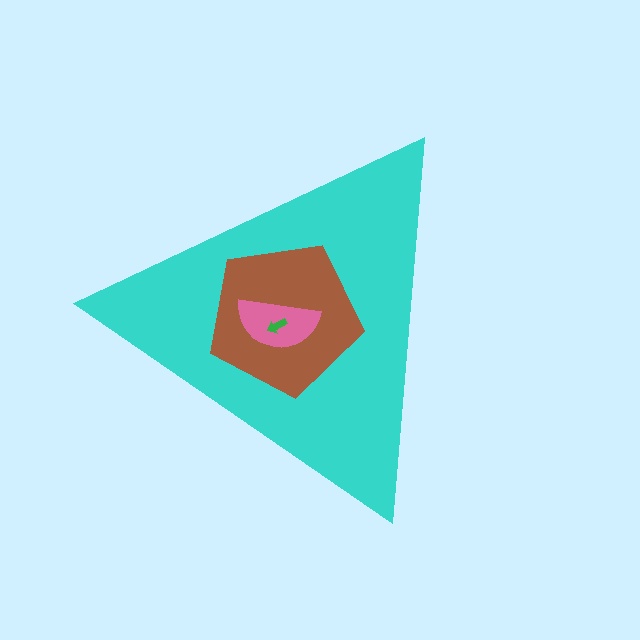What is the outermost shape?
The cyan triangle.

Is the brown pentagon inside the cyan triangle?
Yes.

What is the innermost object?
The green arrow.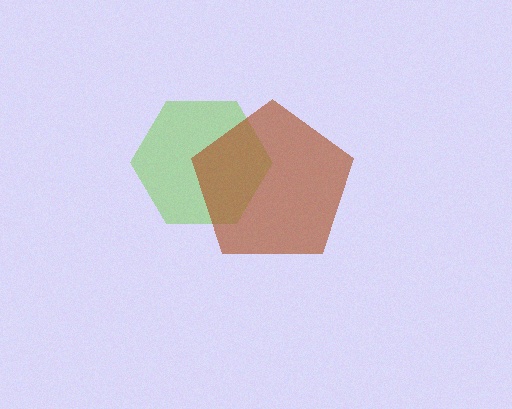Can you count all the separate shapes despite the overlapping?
Yes, there are 2 separate shapes.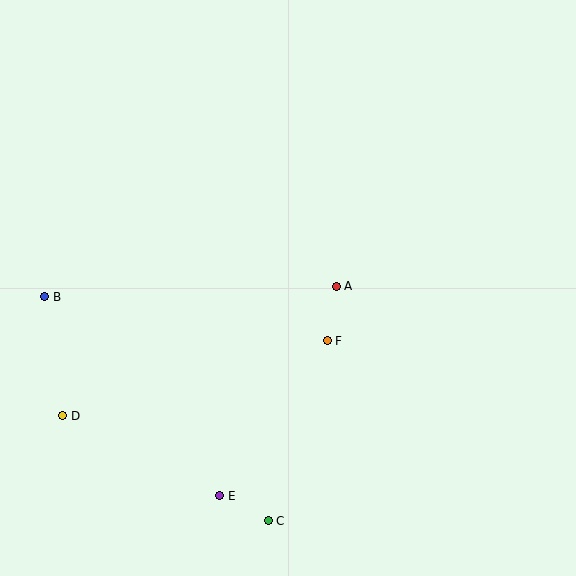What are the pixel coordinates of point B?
Point B is at (45, 297).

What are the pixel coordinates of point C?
Point C is at (268, 521).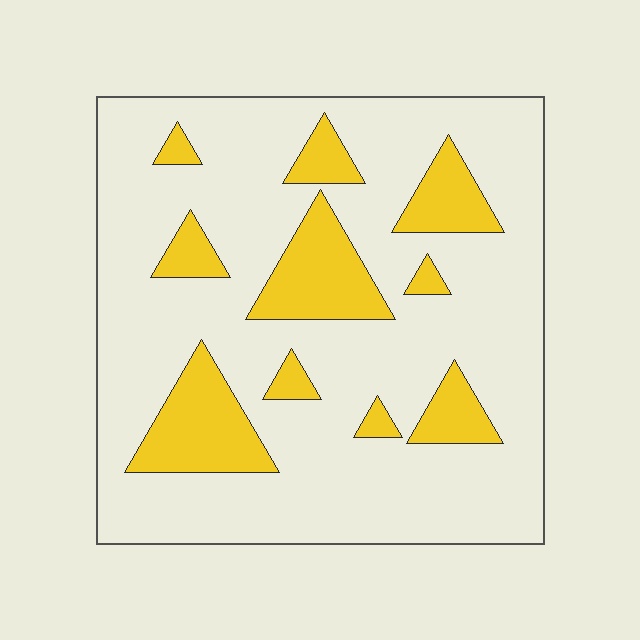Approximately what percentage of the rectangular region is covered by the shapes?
Approximately 20%.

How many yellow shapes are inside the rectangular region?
10.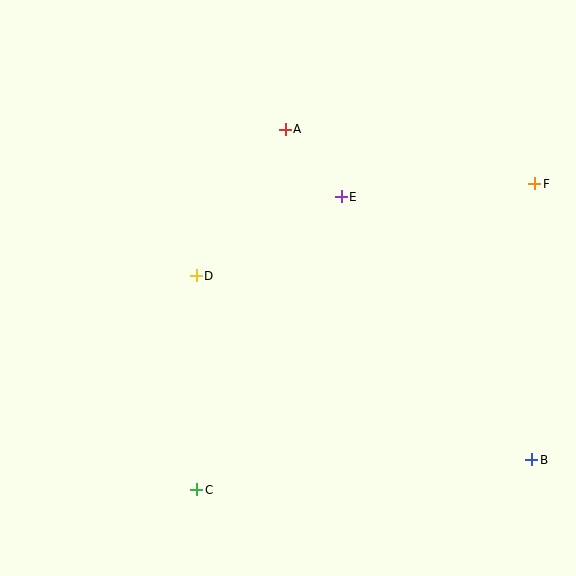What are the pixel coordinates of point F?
Point F is at (535, 184).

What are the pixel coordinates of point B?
Point B is at (532, 460).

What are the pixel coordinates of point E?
Point E is at (341, 197).